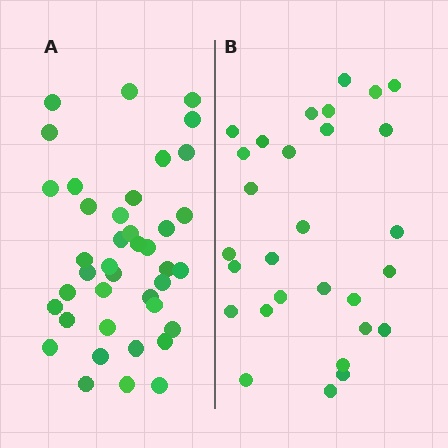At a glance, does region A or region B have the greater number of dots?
Region A (the left region) has more dots.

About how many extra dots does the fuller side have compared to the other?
Region A has roughly 12 or so more dots than region B.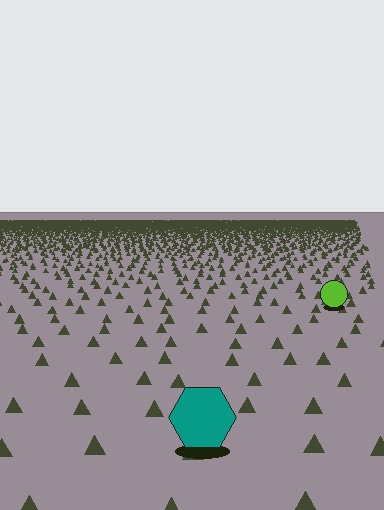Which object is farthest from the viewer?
The lime circle is farthest from the viewer. It appears smaller and the ground texture around it is denser.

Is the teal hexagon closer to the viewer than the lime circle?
Yes. The teal hexagon is closer — you can tell from the texture gradient: the ground texture is coarser near it.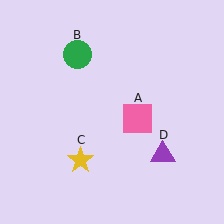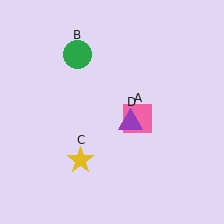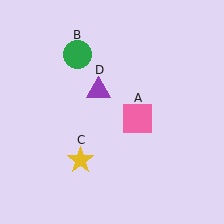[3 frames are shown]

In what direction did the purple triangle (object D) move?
The purple triangle (object D) moved up and to the left.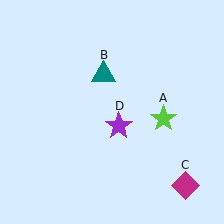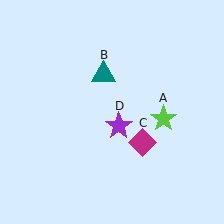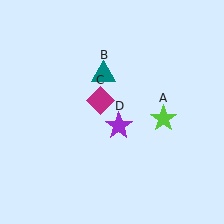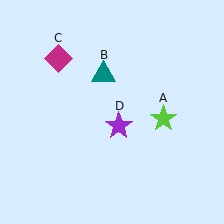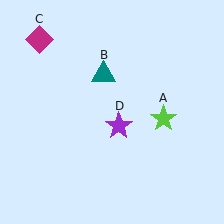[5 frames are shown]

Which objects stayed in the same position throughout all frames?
Lime star (object A) and teal triangle (object B) and purple star (object D) remained stationary.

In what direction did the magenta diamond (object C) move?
The magenta diamond (object C) moved up and to the left.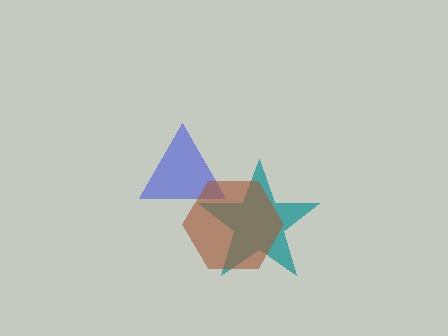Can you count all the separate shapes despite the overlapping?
Yes, there are 3 separate shapes.